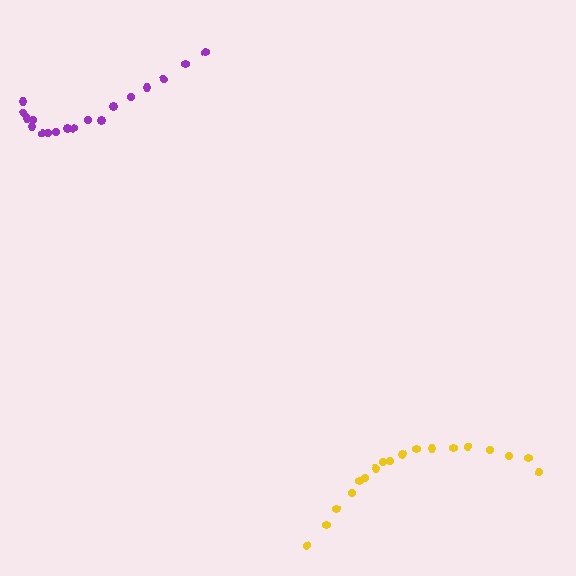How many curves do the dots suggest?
There are 2 distinct paths.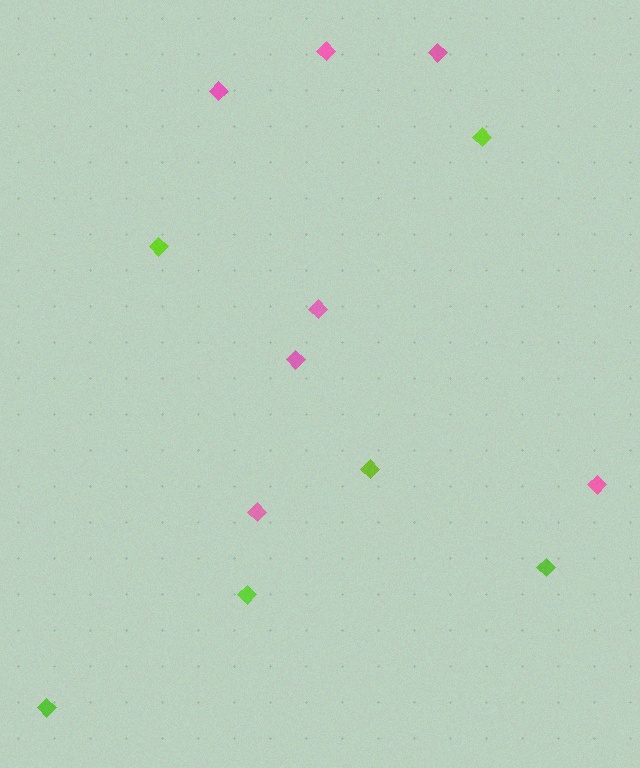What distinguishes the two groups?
There are 2 groups: one group of pink diamonds (7) and one group of lime diamonds (6).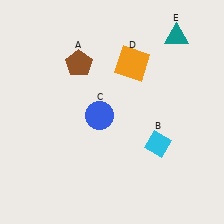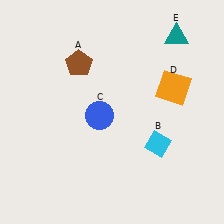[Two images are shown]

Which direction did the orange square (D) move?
The orange square (D) moved right.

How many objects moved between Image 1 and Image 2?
1 object moved between the two images.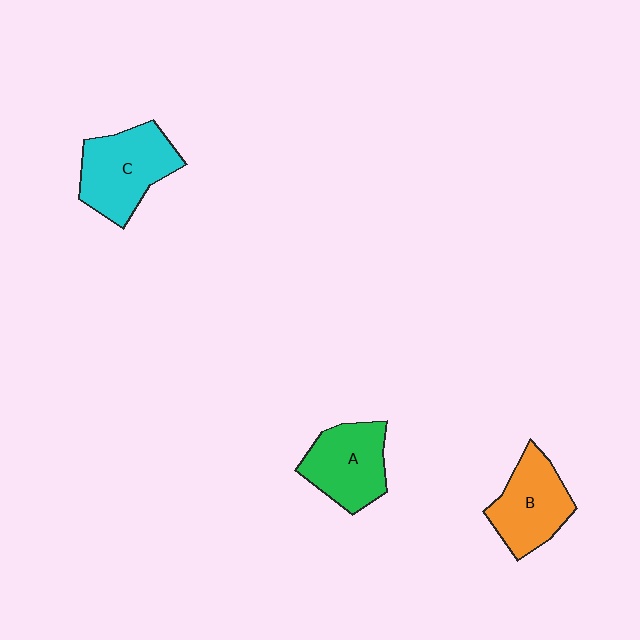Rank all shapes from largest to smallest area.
From largest to smallest: C (cyan), A (green), B (orange).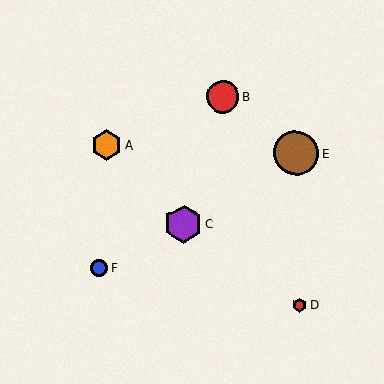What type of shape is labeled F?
Shape F is a blue circle.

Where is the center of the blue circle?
The center of the blue circle is at (100, 268).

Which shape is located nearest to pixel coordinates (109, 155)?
The orange hexagon (labeled A) at (106, 145) is nearest to that location.